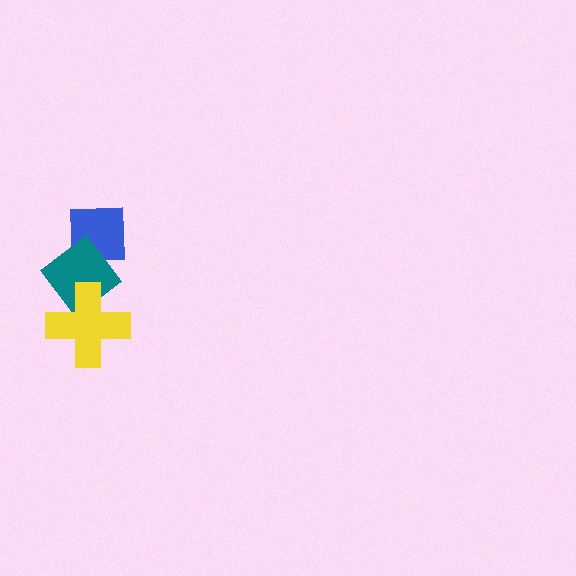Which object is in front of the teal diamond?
The yellow cross is in front of the teal diamond.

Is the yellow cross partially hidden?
No, no other shape covers it.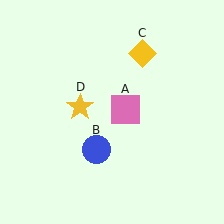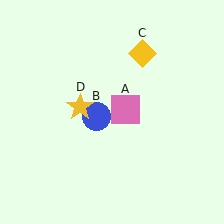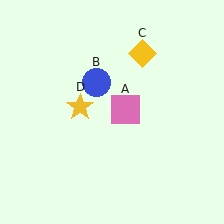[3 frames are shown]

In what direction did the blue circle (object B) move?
The blue circle (object B) moved up.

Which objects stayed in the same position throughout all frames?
Pink square (object A) and yellow diamond (object C) and yellow star (object D) remained stationary.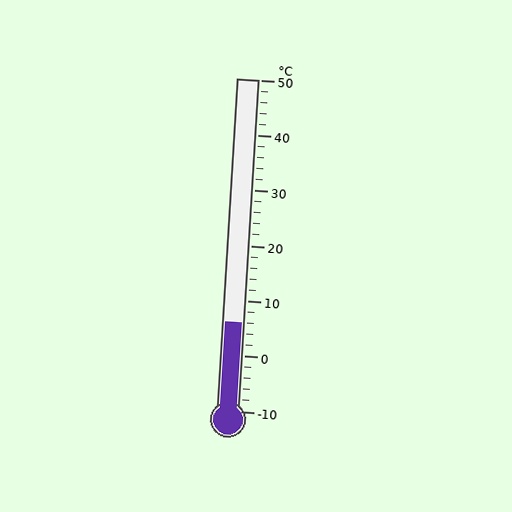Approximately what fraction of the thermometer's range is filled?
The thermometer is filled to approximately 25% of its range.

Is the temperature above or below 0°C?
The temperature is above 0°C.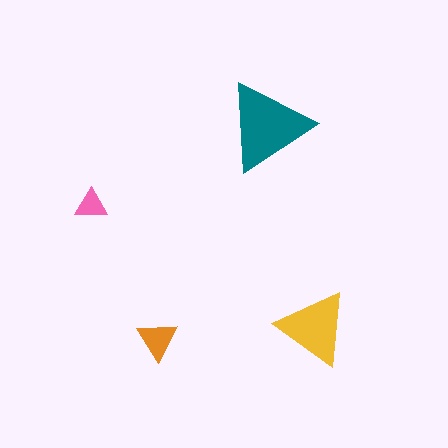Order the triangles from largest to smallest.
the teal one, the yellow one, the orange one, the pink one.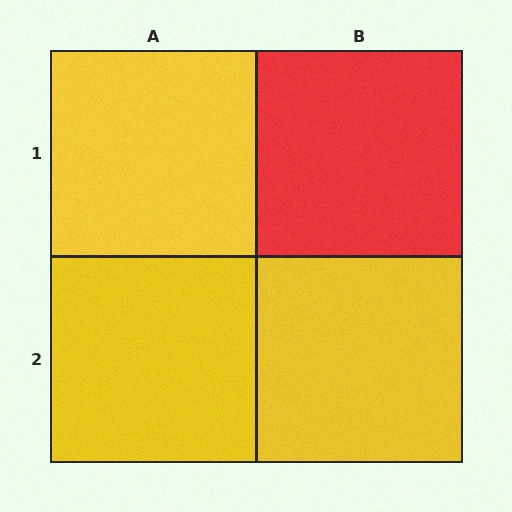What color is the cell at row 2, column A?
Yellow.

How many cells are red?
1 cell is red.